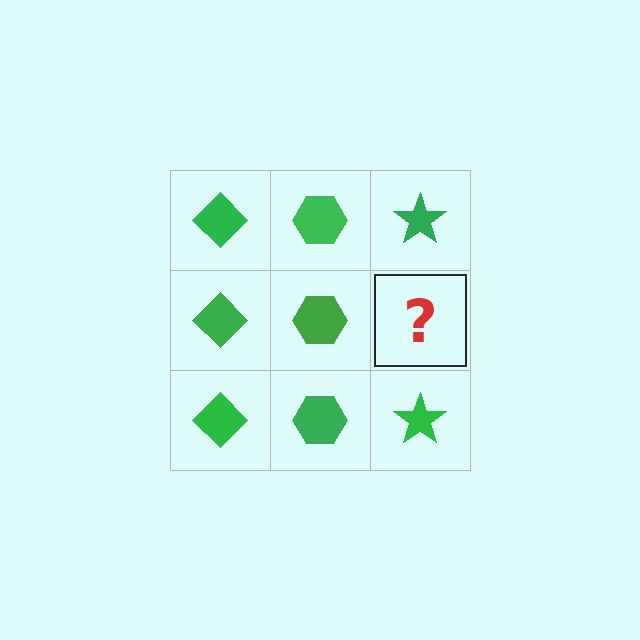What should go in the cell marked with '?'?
The missing cell should contain a green star.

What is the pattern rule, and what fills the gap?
The rule is that each column has a consistent shape. The gap should be filled with a green star.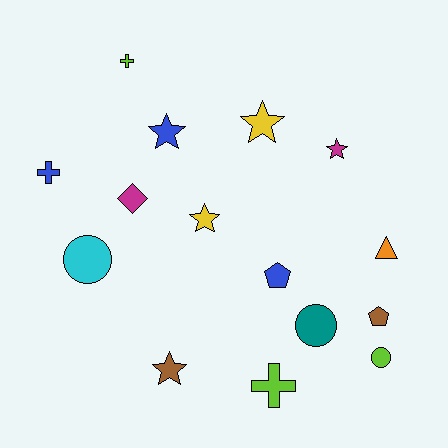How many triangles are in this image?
There is 1 triangle.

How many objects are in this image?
There are 15 objects.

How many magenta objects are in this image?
There are 2 magenta objects.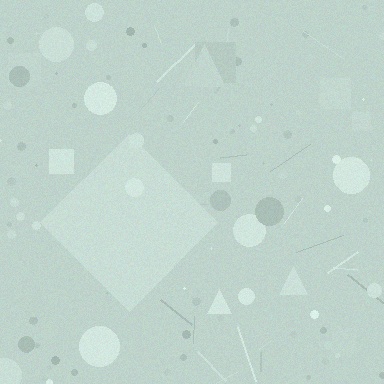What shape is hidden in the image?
A diamond is hidden in the image.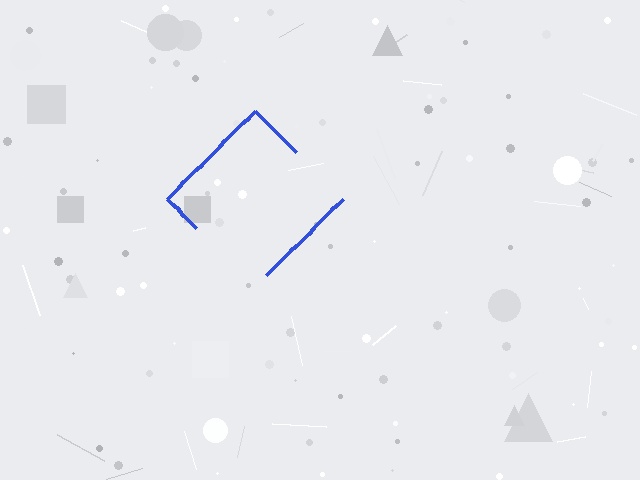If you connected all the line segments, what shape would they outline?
They would outline a diamond.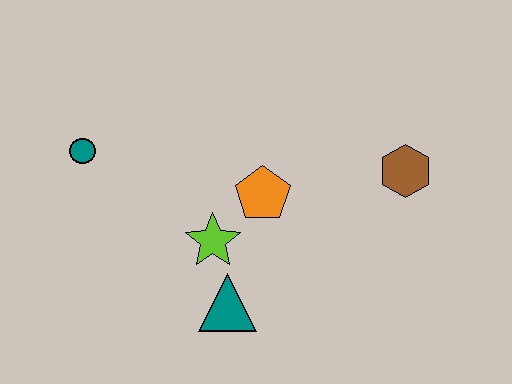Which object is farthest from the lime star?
The brown hexagon is farthest from the lime star.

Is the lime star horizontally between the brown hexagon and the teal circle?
Yes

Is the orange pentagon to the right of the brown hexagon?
No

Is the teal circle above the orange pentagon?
Yes